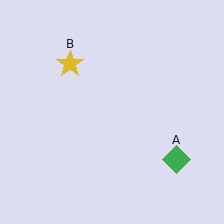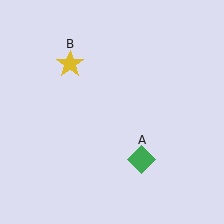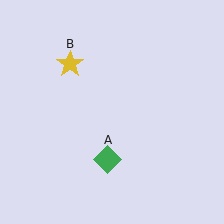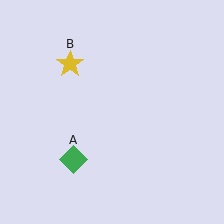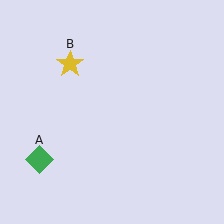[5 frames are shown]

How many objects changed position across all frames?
1 object changed position: green diamond (object A).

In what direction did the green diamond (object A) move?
The green diamond (object A) moved left.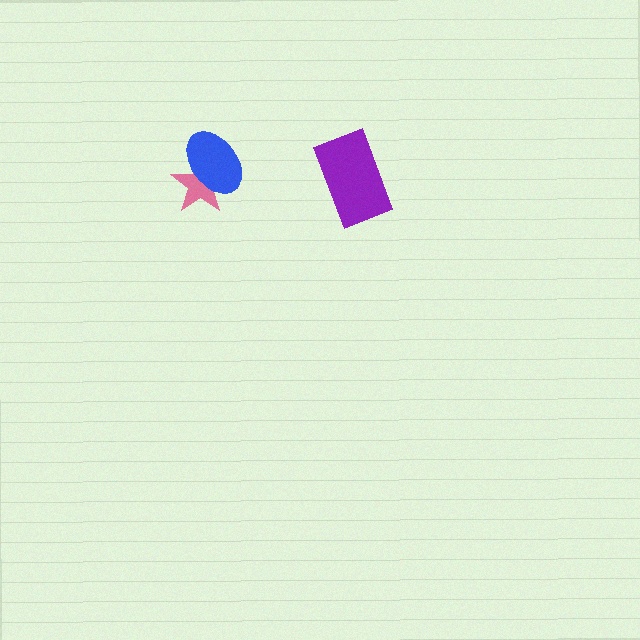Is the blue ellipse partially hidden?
No, no other shape covers it.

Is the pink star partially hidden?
Yes, it is partially covered by another shape.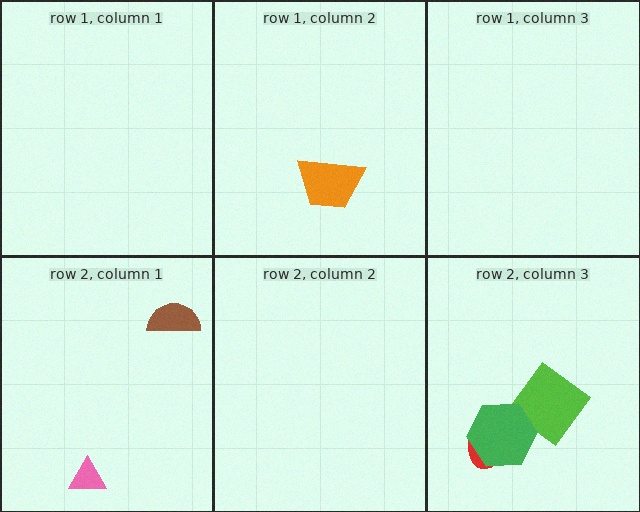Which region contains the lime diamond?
The row 2, column 3 region.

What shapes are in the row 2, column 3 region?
The lime diamond, the red ellipse, the green hexagon.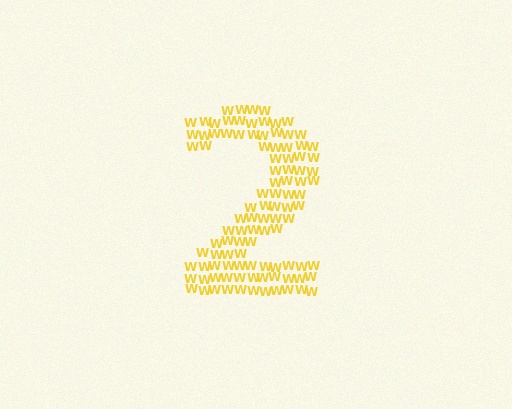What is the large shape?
The large shape is the digit 2.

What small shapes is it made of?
It is made of small letter W's.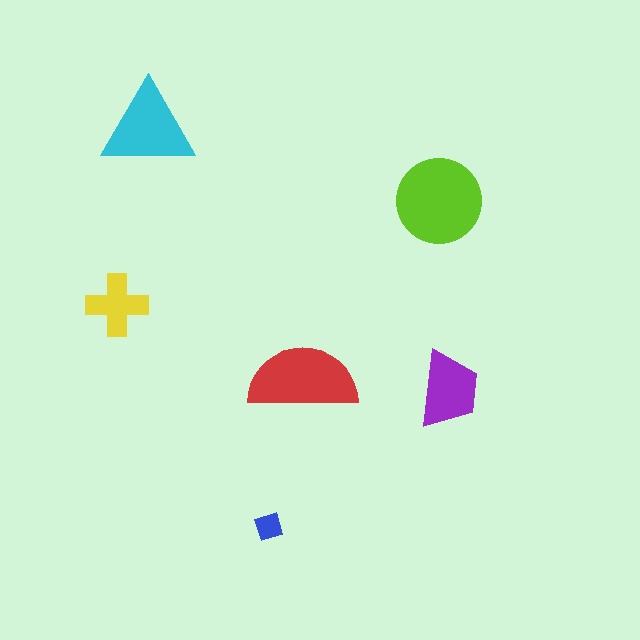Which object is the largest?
The lime circle.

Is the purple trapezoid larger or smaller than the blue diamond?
Larger.